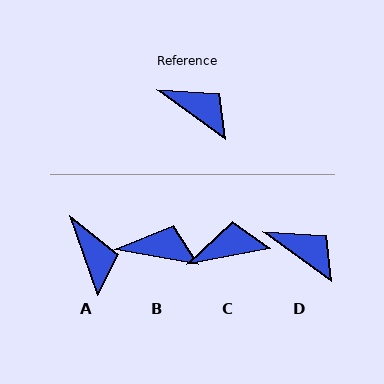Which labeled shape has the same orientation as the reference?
D.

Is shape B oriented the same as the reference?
No, it is off by about 26 degrees.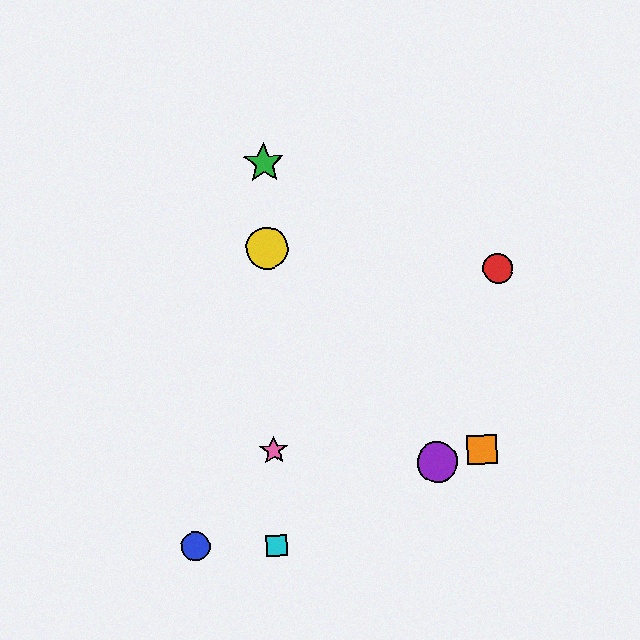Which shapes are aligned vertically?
The green star, the yellow circle, the cyan square, the pink star are aligned vertically.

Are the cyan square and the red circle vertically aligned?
No, the cyan square is at x≈277 and the red circle is at x≈498.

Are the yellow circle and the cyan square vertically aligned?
Yes, both are at x≈267.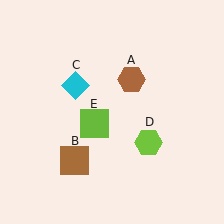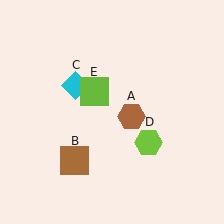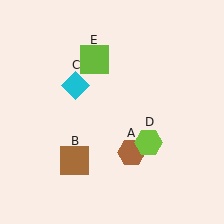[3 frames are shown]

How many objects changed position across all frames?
2 objects changed position: brown hexagon (object A), lime square (object E).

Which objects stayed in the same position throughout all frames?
Brown square (object B) and cyan diamond (object C) and lime hexagon (object D) remained stationary.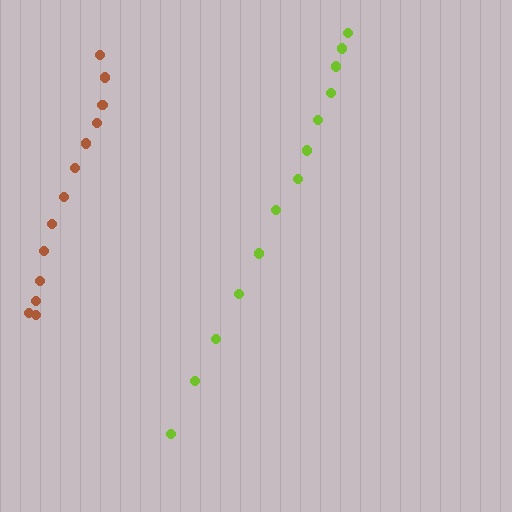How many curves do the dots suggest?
There are 2 distinct paths.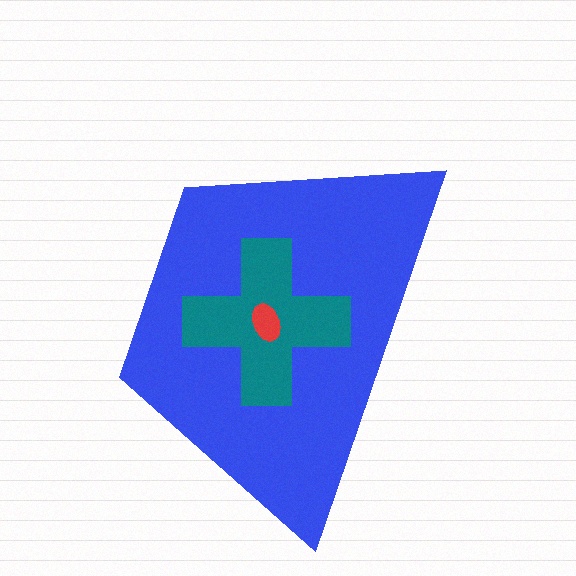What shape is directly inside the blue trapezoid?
The teal cross.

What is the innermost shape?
The red ellipse.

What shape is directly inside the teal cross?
The red ellipse.